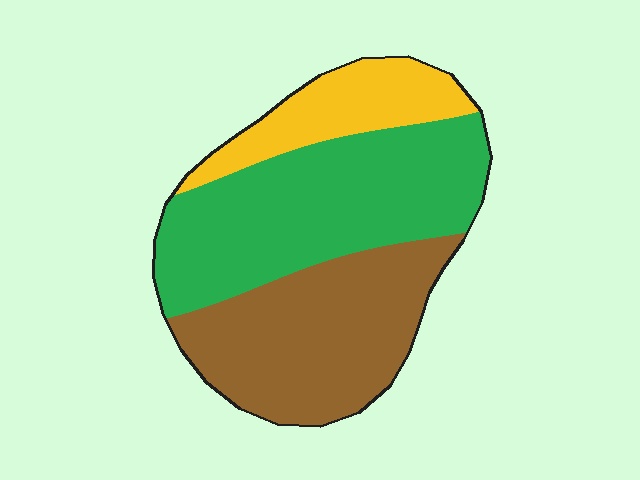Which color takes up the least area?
Yellow, at roughly 15%.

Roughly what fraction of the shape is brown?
Brown covers about 35% of the shape.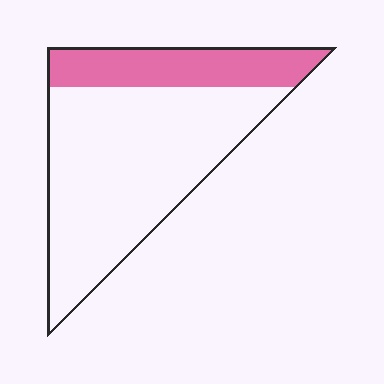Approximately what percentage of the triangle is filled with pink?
Approximately 25%.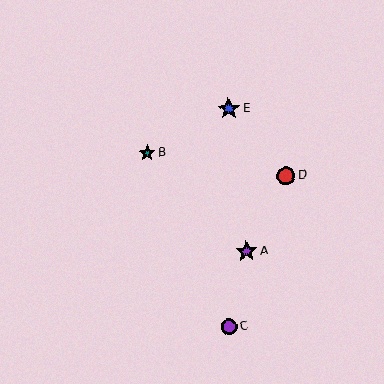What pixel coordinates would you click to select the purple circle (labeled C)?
Click at (229, 326) to select the purple circle C.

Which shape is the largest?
The blue star (labeled E) is the largest.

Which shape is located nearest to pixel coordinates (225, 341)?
The purple circle (labeled C) at (229, 326) is nearest to that location.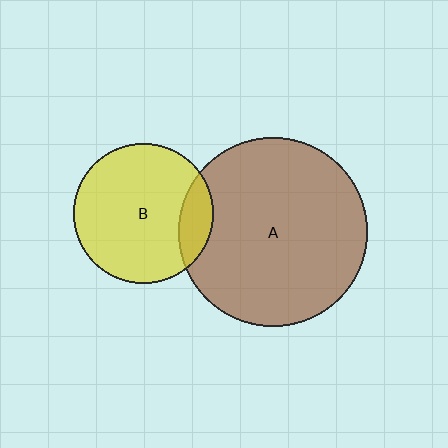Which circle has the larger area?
Circle A (brown).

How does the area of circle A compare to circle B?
Approximately 1.8 times.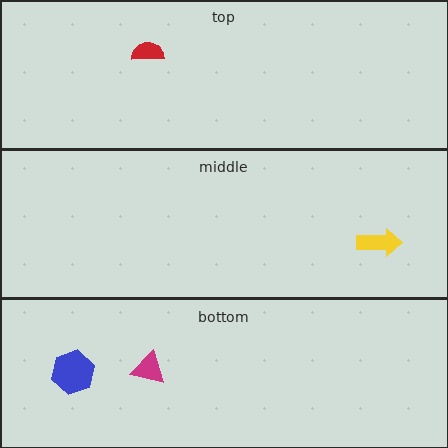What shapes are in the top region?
The red semicircle.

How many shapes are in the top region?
1.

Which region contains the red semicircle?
The top region.